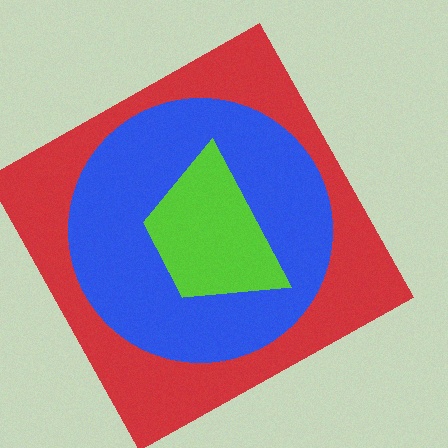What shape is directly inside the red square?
The blue circle.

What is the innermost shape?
The lime trapezoid.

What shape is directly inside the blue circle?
The lime trapezoid.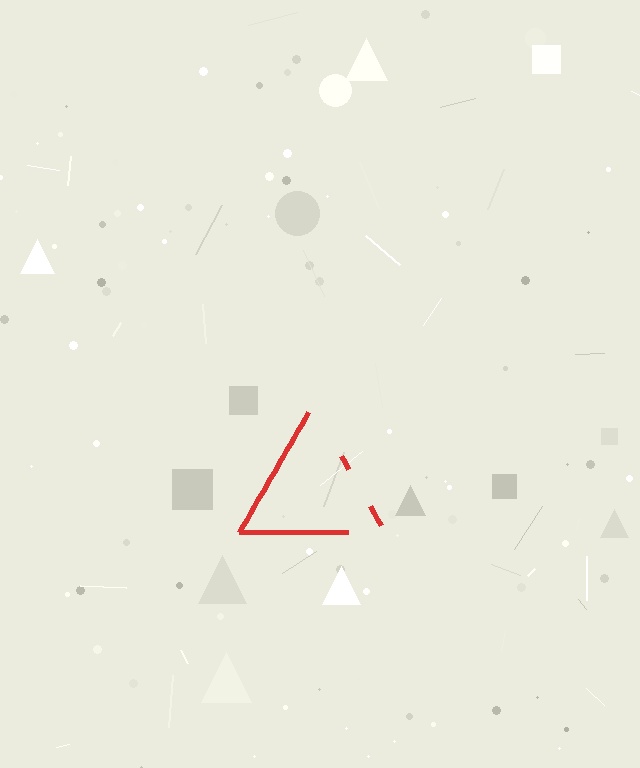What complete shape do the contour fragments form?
The contour fragments form a triangle.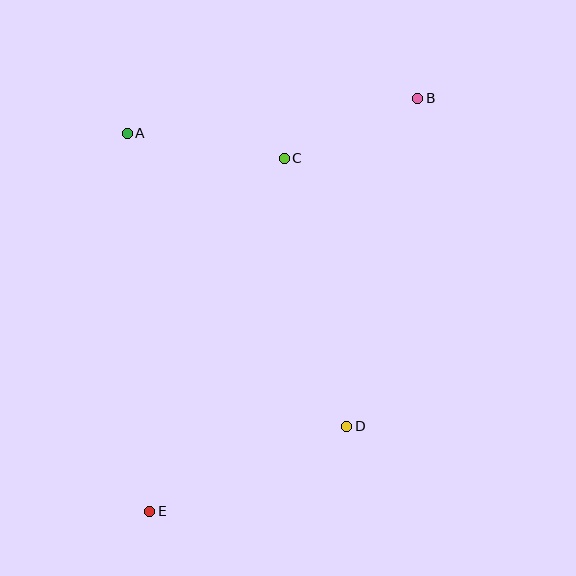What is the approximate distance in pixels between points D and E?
The distance between D and E is approximately 215 pixels.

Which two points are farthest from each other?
Points B and E are farthest from each other.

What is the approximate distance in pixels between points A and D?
The distance between A and D is approximately 366 pixels.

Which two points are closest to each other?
Points B and C are closest to each other.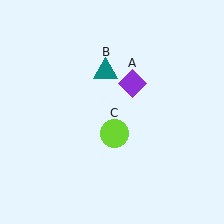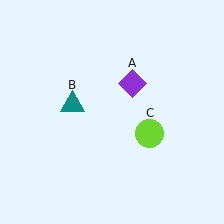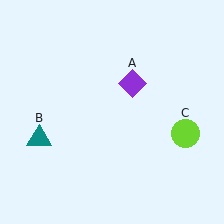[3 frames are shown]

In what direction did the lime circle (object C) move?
The lime circle (object C) moved right.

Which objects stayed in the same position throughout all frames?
Purple diamond (object A) remained stationary.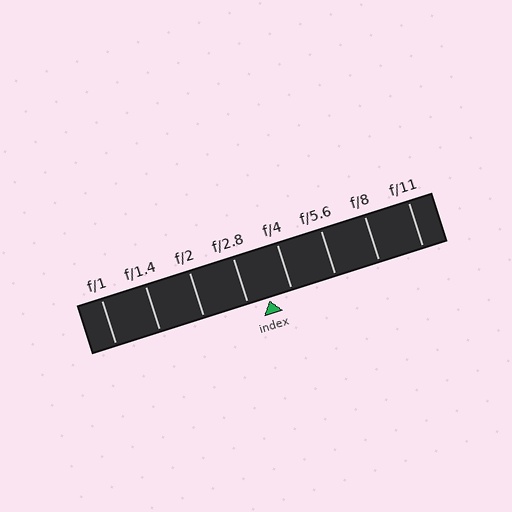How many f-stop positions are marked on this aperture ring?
There are 8 f-stop positions marked.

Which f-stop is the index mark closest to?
The index mark is closest to f/2.8.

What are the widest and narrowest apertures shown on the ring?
The widest aperture shown is f/1 and the narrowest is f/11.